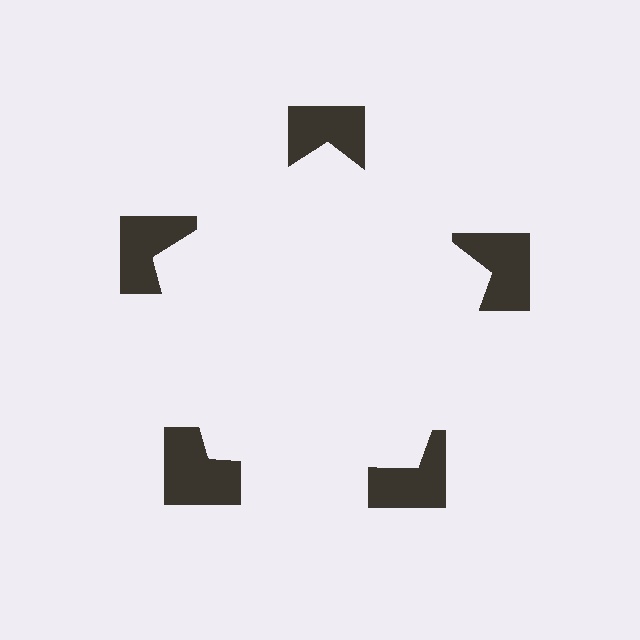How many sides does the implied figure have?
5 sides.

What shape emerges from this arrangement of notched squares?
An illusory pentagon — its edges are inferred from the aligned wedge cuts in the notched squares, not physically drawn.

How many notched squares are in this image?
There are 5 — one at each vertex of the illusory pentagon.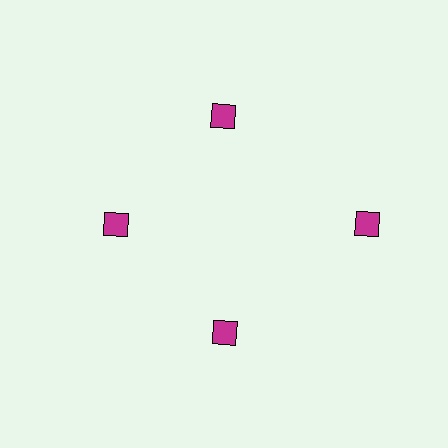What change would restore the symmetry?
The symmetry would be restored by moving it inward, back onto the ring so that all 4 diamonds sit at equal angles and equal distance from the center.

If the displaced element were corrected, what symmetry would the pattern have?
It would have 4-fold rotational symmetry — the pattern would map onto itself every 90 degrees.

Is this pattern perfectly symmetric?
No. The 4 magenta diamonds are arranged in a ring, but one element near the 3 o'clock position is pushed outward from the center, breaking the 4-fold rotational symmetry.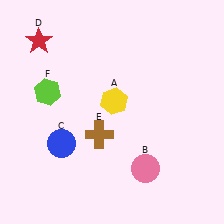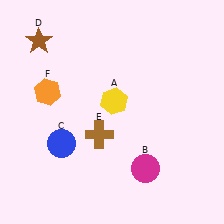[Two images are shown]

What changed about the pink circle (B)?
In Image 1, B is pink. In Image 2, it changed to magenta.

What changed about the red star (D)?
In Image 1, D is red. In Image 2, it changed to brown.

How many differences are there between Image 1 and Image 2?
There are 3 differences between the two images.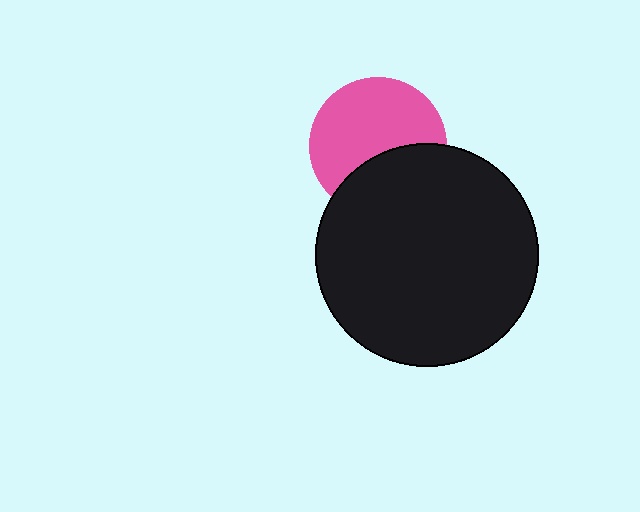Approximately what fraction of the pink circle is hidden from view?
Roughly 37% of the pink circle is hidden behind the black circle.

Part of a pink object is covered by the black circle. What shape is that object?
It is a circle.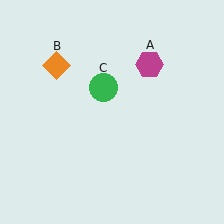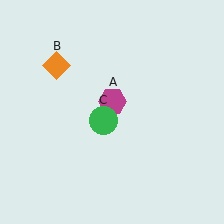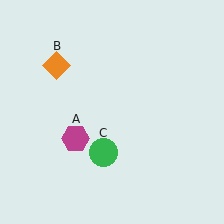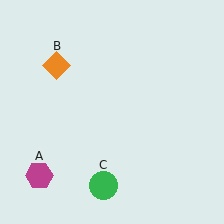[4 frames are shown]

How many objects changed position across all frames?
2 objects changed position: magenta hexagon (object A), green circle (object C).